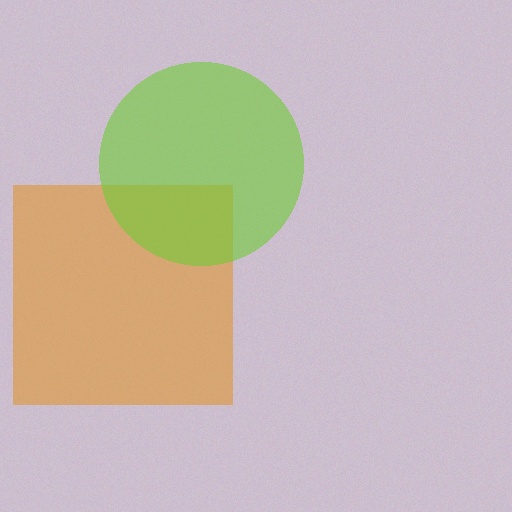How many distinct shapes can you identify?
There are 2 distinct shapes: an orange square, a lime circle.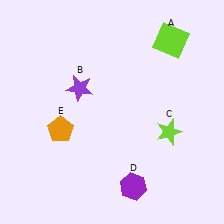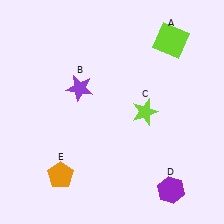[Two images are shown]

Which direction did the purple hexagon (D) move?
The purple hexagon (D) moved right.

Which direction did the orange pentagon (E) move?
The orange pentagon (E) moved down.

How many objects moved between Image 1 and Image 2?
3 objects moved between the two images.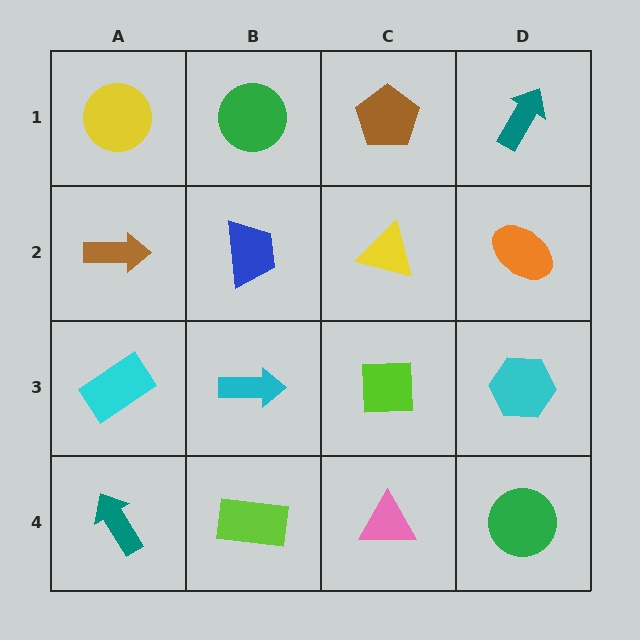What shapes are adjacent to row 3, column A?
A brown arrow (row 2, column A), a teal arrow (row 4, column A), a cyan arrow (row 3, column B).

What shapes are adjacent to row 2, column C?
A brown pentagon (row 1, column C), a lime square (row 3, column C), a blue trapezoid (row 2, column B), an orange ellipse (row 2, column D).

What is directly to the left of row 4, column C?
A lime rectangle.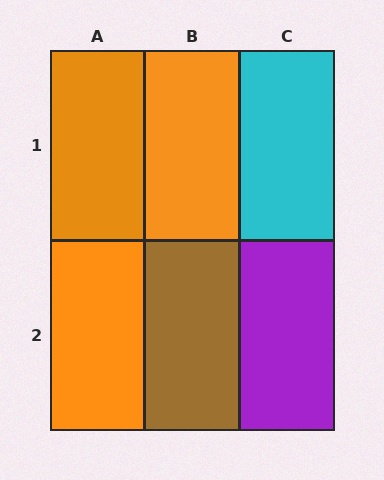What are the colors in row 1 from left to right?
Orange, orange, cyan.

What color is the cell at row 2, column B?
Brown.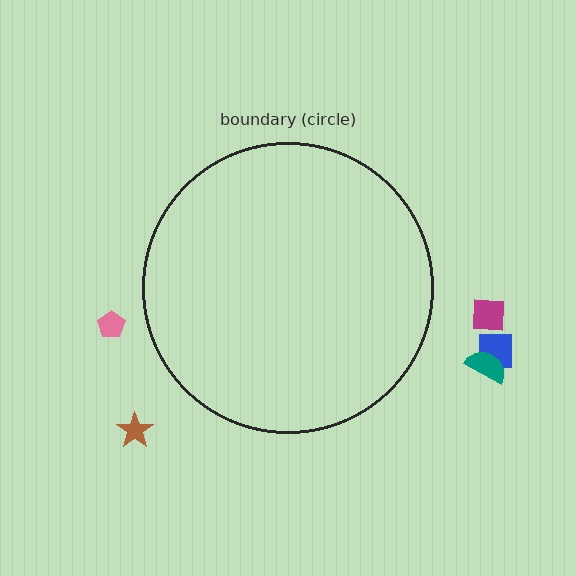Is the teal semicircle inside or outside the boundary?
Outside.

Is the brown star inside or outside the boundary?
Outside.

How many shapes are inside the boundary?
0 inside, 5 outside.